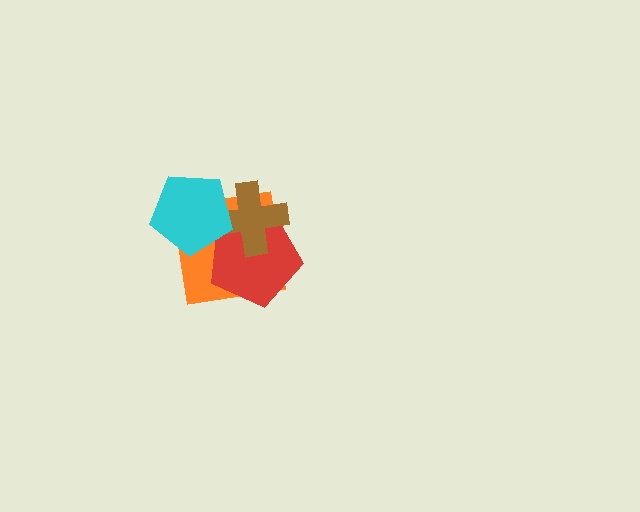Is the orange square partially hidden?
Yes, it is partially covered by another shape.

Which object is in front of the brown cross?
The cyan pentagon is in front of the brown cross.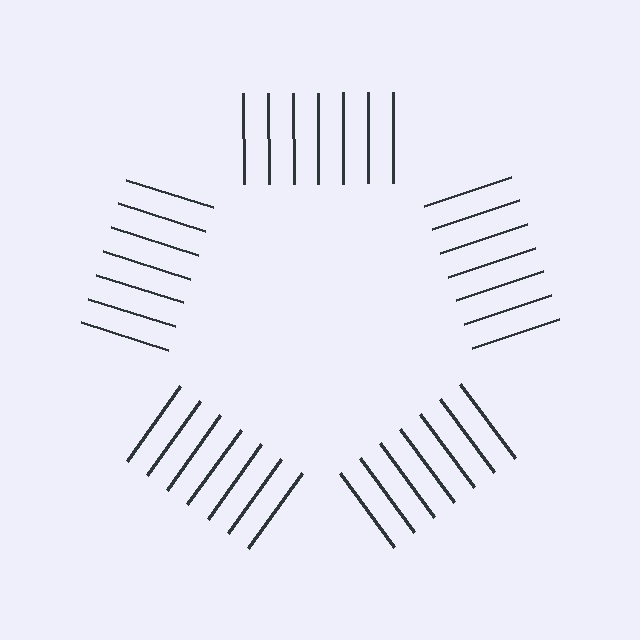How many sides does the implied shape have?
5 sides — the line-ends trace a pentagon.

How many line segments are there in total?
35 — 7 along each of the 5 edges.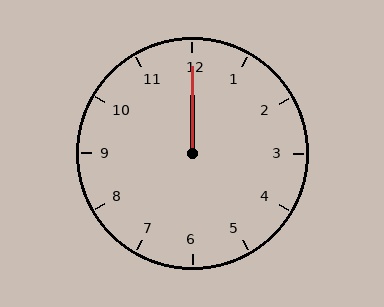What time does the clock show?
12:00.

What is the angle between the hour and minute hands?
Approximately 0 degrees.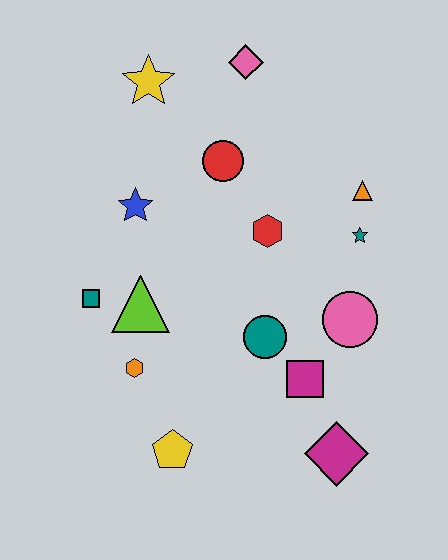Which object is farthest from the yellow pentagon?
The pink diamond is farthest from the yellow pentagon.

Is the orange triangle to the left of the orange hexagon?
No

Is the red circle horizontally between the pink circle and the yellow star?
Yes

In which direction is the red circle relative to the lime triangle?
The red circle is above the lime triangle.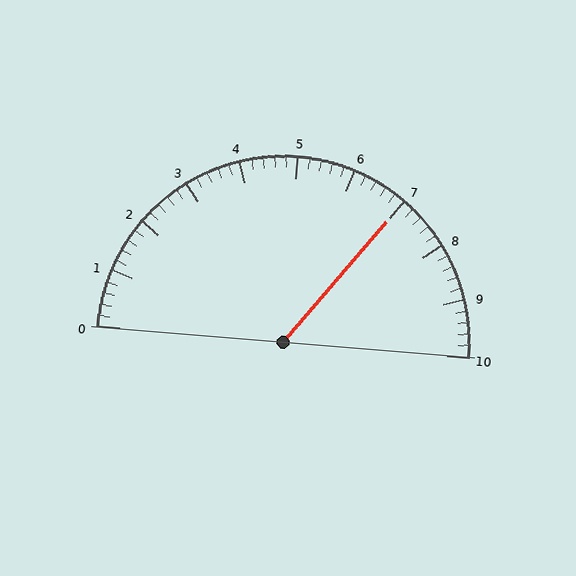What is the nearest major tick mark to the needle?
The nearest major tick mark is 7.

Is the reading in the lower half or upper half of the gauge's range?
The reading is in the upper half of the range (0 to 10).